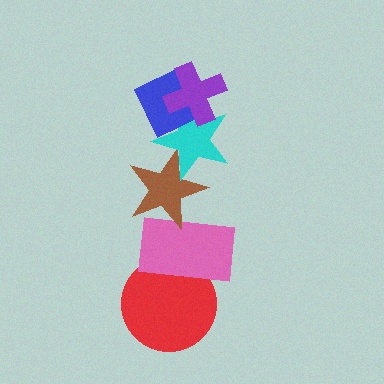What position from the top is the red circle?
The red circle is 6th from the top.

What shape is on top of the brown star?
The cyan star is on top of the brown star.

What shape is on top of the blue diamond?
The purple cross is on top of the blue diamond.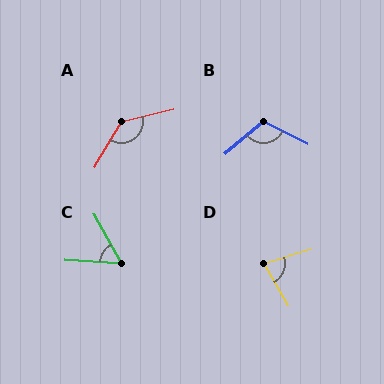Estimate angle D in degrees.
Approximately 77 degrees.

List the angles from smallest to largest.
C (58°), D (77°), B (113°), A (135°).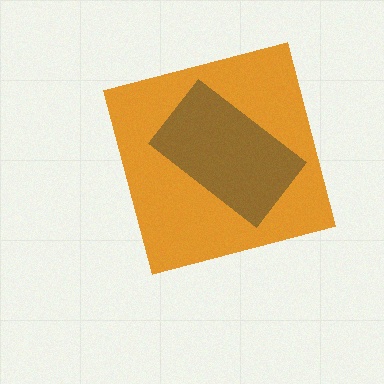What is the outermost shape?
The orange square.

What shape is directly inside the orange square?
The brown rectangle.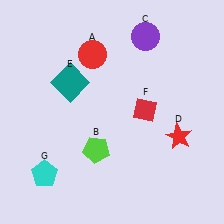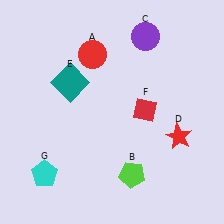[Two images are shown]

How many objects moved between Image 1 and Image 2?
1 object moved between the two images.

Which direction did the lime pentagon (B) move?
The lime pentagon (B) moved right.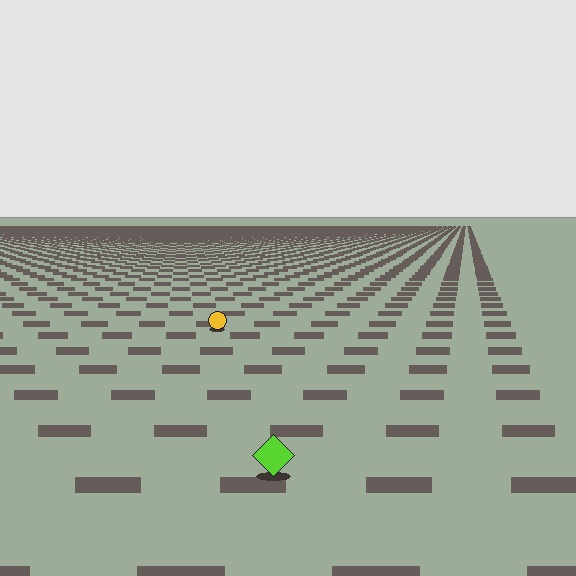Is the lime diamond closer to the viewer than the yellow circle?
Yes. The lime diamond is closer — you can tell from the texture gradient: the ground texture is coarser near it.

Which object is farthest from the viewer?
The yellow circle is farthest from the viewer. It appears smaller and the ground texture around it is denser.